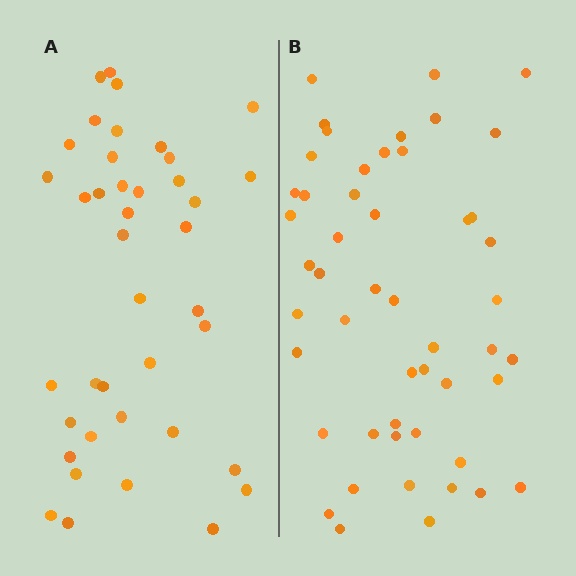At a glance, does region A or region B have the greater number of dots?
Region B (the right region) has more dots.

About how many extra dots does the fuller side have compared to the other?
Region B has roughly 10 or so more dots than region A.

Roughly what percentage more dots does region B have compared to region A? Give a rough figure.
About 25% more.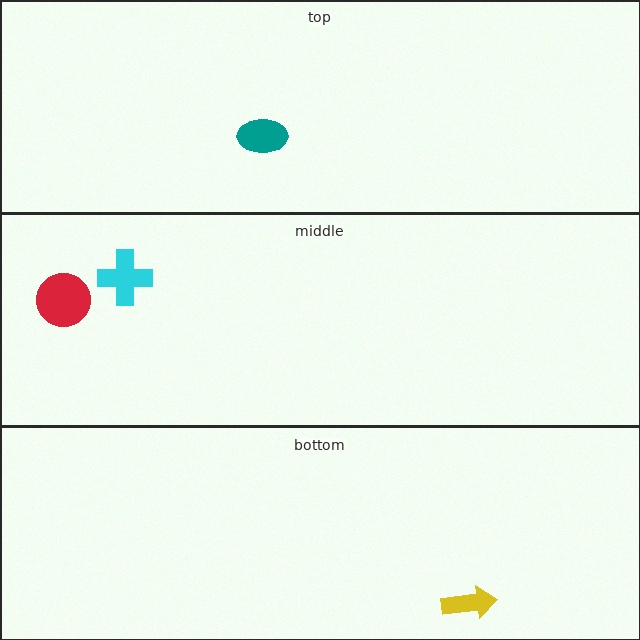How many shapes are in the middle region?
2.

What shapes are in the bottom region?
The yellow arrow.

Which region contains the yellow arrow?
The bottom region.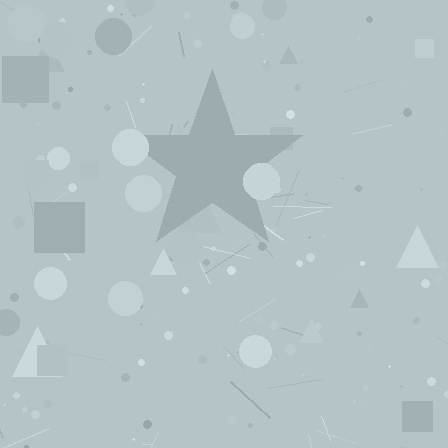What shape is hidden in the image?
A star is hidden in the image.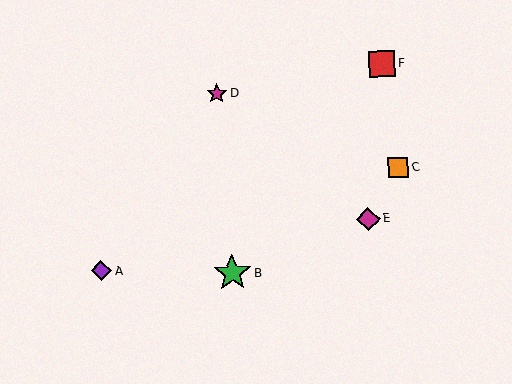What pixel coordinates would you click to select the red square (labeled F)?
Click at (382, 64) to select the red square F.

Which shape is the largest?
The green star (labeled B) is the largest.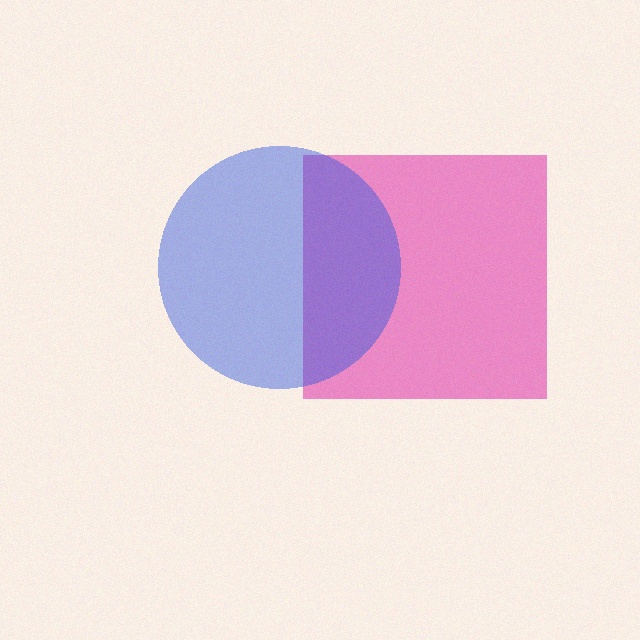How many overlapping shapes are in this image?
There are 2 overlapping shapes in the image.